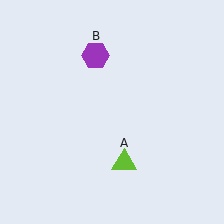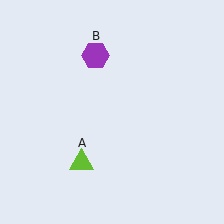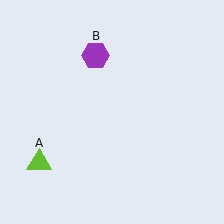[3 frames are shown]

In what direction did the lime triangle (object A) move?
The lime triangle (object A) moved left.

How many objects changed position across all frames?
1 object changed position: lime triangle (object A).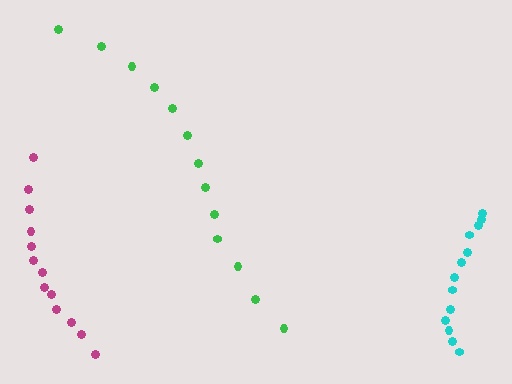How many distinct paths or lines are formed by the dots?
There are 3 distinct paths.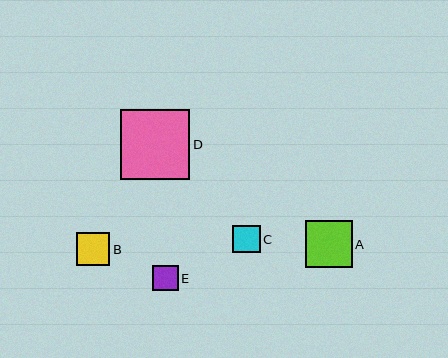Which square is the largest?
Square D is the largest with a size of approximately 69 pixels.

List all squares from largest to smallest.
From largest to smallest: D, A, B, C, E.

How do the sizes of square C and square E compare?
Square C and square E are approximately the same size.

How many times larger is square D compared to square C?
Square D is approximately 2.6 times the size of square C.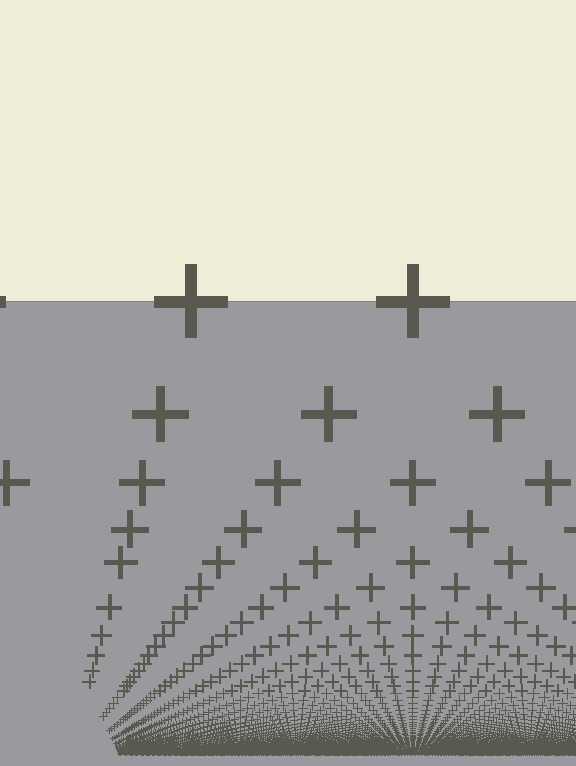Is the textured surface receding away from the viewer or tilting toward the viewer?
The surface appears to tilt toward the viewer. Texture elements get larger and sparser toward the top.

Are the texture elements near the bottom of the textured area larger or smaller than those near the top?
Smaller. The gradient is inverted — elements near the bottom are smaller and denser.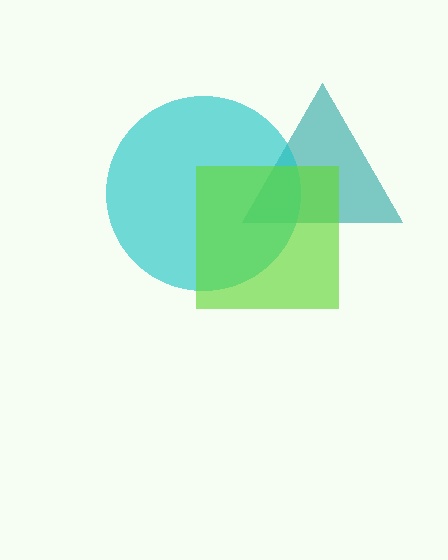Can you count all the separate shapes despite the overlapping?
Yes, there are 3 separate shapes.